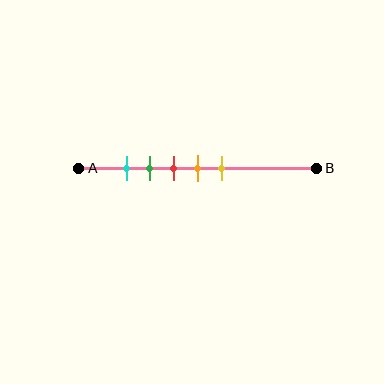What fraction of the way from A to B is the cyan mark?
The cyan mark is approximately 20% (0.2) of the way from A to B.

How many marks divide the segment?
There are 5 marks dividing the segment.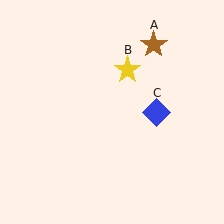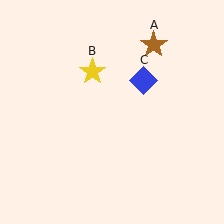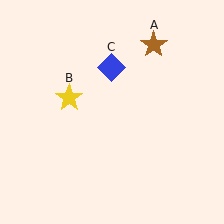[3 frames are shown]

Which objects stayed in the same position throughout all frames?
Brown star (object A) remained stationary.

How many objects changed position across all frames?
2 objects changed position: yellow star (object B), blue diamond (object C).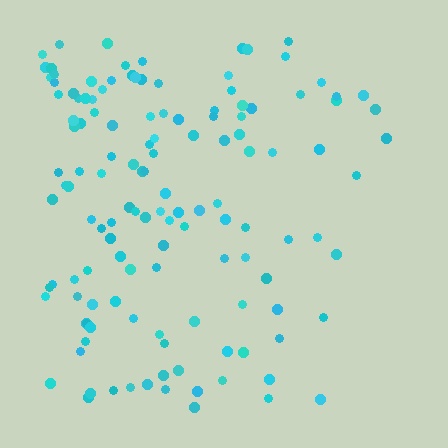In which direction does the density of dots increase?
From right to left, with the left side densest.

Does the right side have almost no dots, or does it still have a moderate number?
Still a moderate number, just noticeably fewer than the left.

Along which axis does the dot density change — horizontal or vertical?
Horizontal.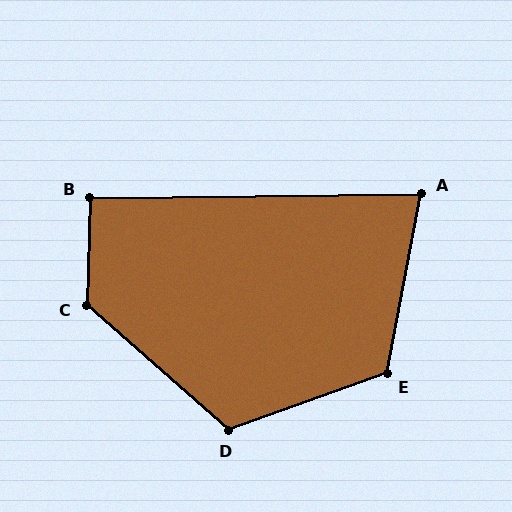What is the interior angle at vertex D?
Approximately 119 degrees (obtuse).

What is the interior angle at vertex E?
Approximately 120 degrees (obtuse).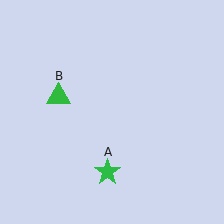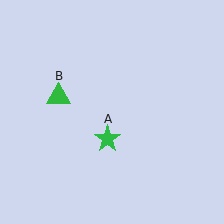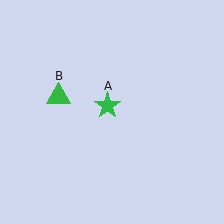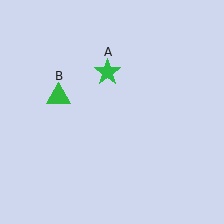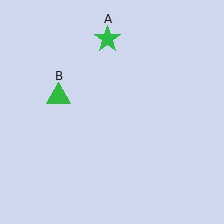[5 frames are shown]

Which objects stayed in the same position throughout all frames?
Green triangle (object B) remained stationary.